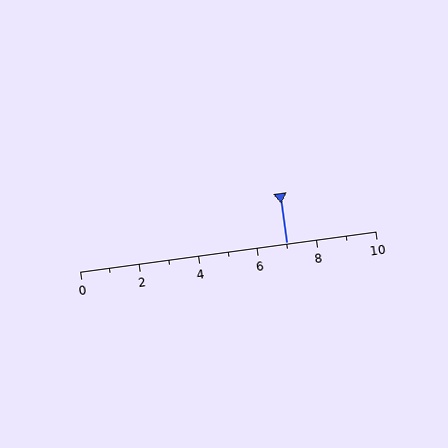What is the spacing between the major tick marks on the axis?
The major ticks are spaced 2 apart.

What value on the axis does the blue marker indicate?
The marker indicates approximately 7.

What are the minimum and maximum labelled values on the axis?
The axis runs from 0 to 10.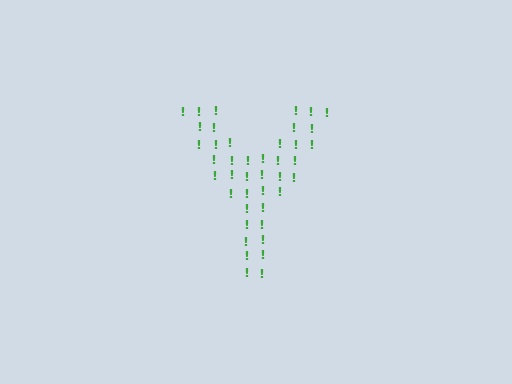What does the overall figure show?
The overall figure shows the letter Y.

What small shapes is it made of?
It is made of small exclamation marks.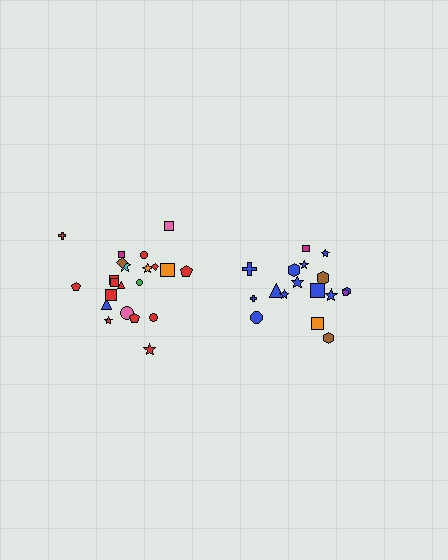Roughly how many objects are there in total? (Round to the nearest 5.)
Roughly 40 objects in total.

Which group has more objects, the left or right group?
The left group.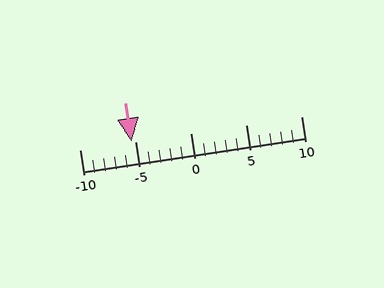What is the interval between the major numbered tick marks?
The major tick marks are spaced 5 units apart.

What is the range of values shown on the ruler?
The ruler shows values from -10 to 10.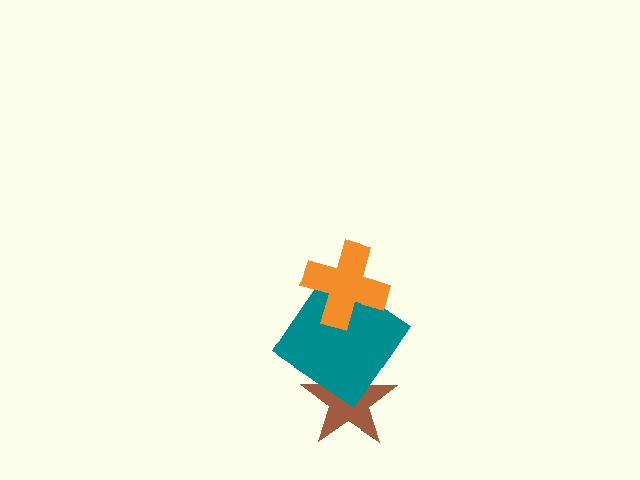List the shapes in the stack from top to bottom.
From top to bottom: the orange cross, the teal diamond, the brown star.